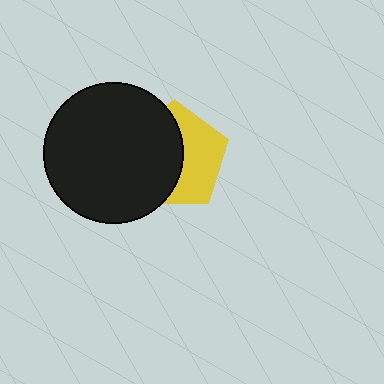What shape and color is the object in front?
The object in front is a black circle.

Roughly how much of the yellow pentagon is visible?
About half of it is visible (roughly 46%).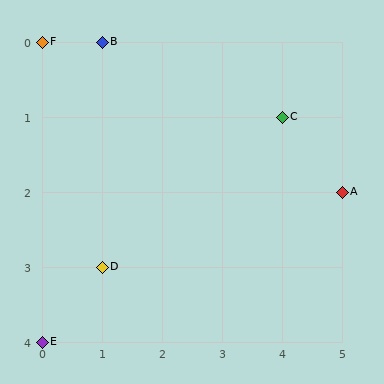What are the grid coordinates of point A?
Point A is at grid coordinates (5, 2).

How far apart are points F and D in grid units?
Points F and D are 1 column and 3 rows apart (about 3.2 grid units diagonally).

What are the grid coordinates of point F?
Point F is at grid coordinates (0, 0).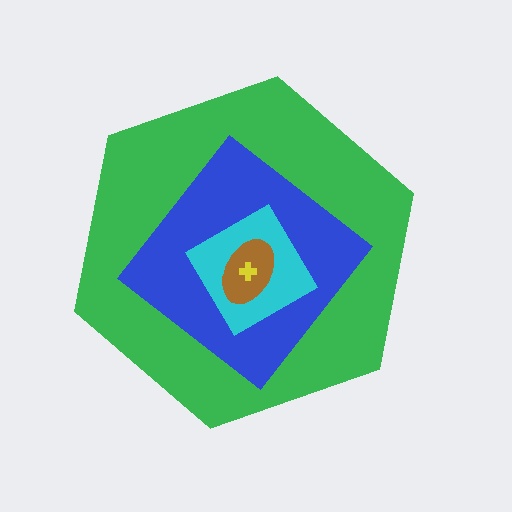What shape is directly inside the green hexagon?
The blue diamond.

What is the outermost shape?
The green hexagon.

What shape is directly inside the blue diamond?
The cyan diamond.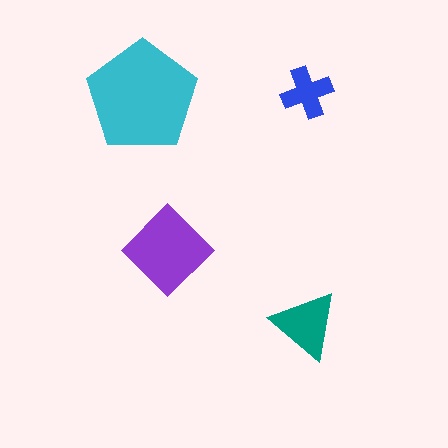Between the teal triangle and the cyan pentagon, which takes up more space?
The cyan pentagon.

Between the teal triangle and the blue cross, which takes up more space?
The teal triangle.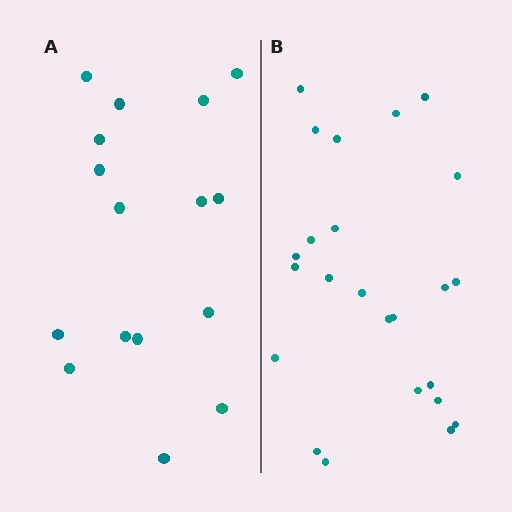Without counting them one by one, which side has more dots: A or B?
Region B (the right region) has more dots.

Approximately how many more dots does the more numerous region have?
Region B has roughly 8 or so more dots than region A.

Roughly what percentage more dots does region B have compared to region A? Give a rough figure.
About 50% more.